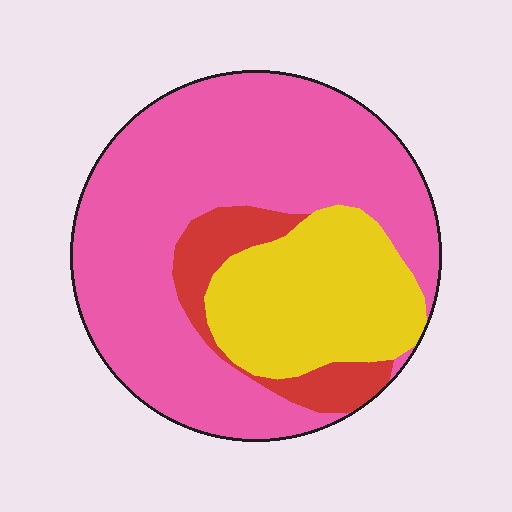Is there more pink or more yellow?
Pink.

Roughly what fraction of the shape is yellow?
Yellow takes up between a sixth and a third of the shape.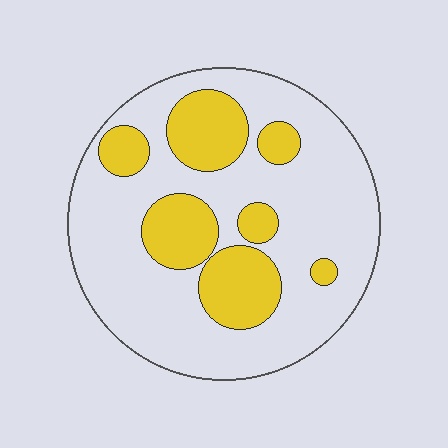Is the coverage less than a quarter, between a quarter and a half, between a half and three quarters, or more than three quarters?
Between a quarter and a half.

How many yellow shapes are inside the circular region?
7.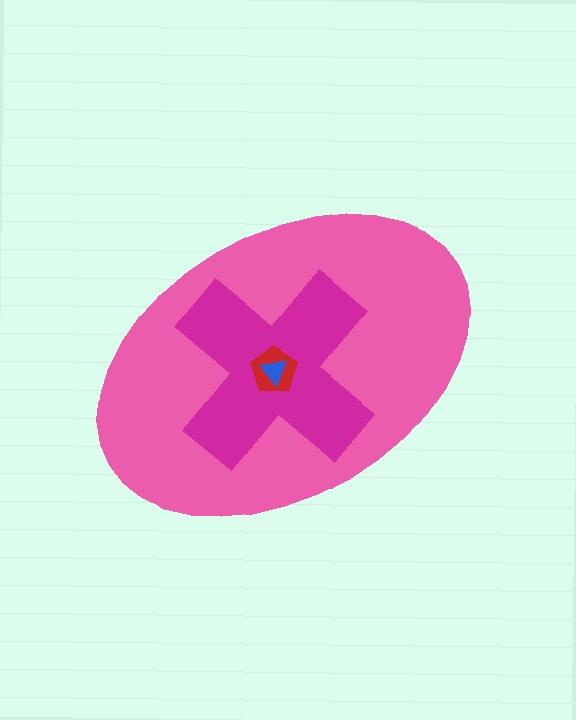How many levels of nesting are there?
4.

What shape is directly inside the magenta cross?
The red pentagon.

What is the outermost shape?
The pink ellipse.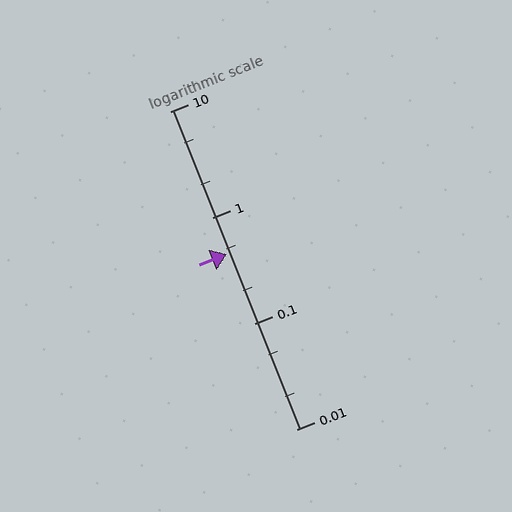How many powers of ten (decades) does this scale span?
The scale spans 3 decades, from 0.01 to 10.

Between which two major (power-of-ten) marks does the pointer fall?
The pointer is between 0.1 and 1.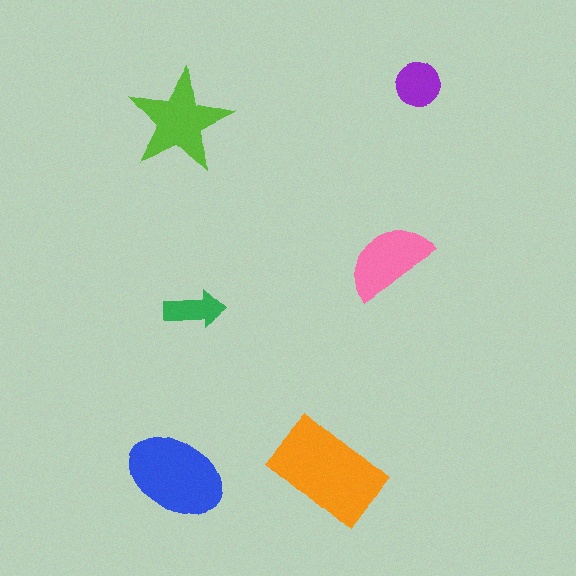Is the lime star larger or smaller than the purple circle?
Larger.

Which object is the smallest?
The green arrow.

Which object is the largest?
The orange rectangle.